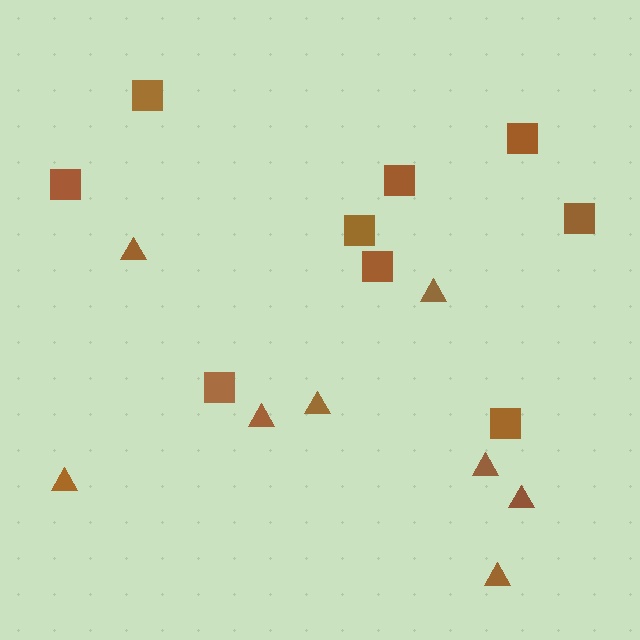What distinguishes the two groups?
There are 2 groups: one group of squares (9) and one group of triangles (8).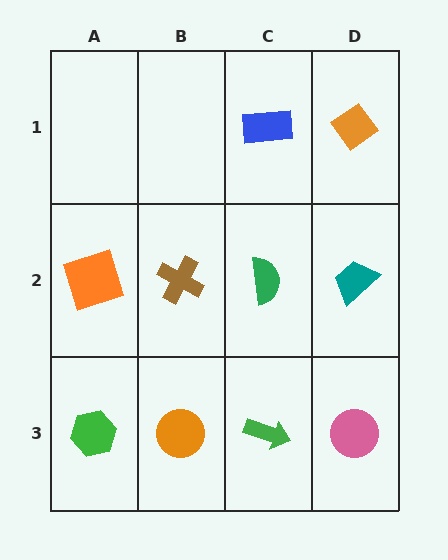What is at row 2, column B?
A brown cross.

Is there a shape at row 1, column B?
No, that cell is empty.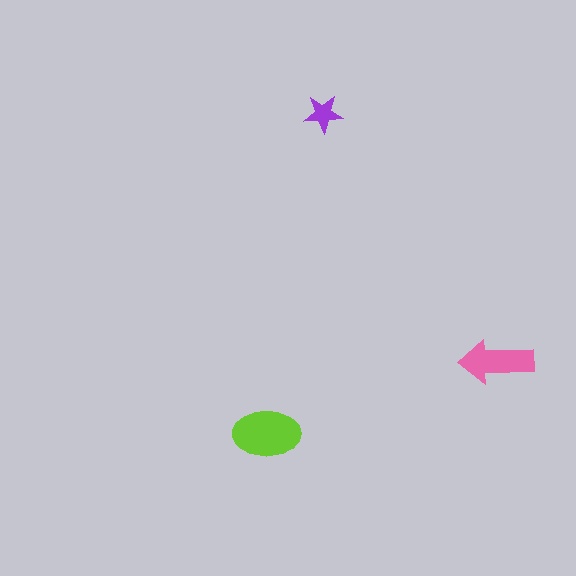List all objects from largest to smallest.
The lime ellipse, the pink arrow, the purple star.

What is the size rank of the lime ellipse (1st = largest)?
1st.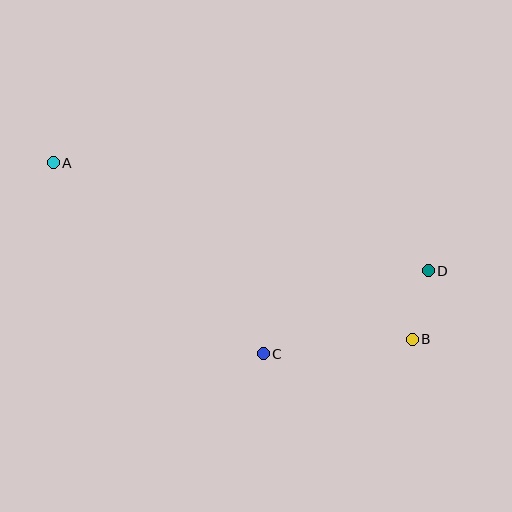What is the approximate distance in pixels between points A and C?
The distance between A and C is approximately 284 pixels.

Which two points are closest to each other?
Points B and D are closest to each other.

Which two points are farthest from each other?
Points A and B are farthest from each other.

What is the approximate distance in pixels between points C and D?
The distance between C and D is approximately 184 pixels.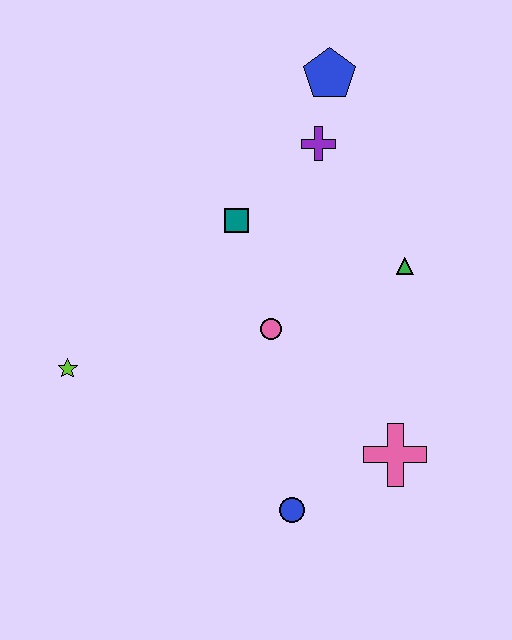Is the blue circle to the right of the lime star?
Yes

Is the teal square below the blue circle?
No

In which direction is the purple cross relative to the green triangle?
The purple cross is above the green triangle.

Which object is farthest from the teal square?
The blue circle is farthest from the teal square.